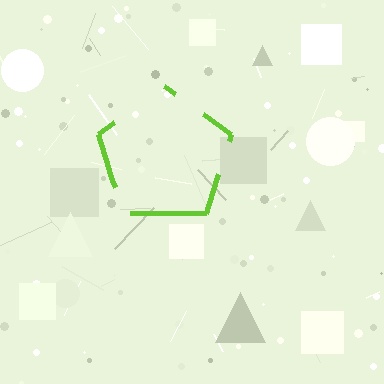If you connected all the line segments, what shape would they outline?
They would outline a pentagon.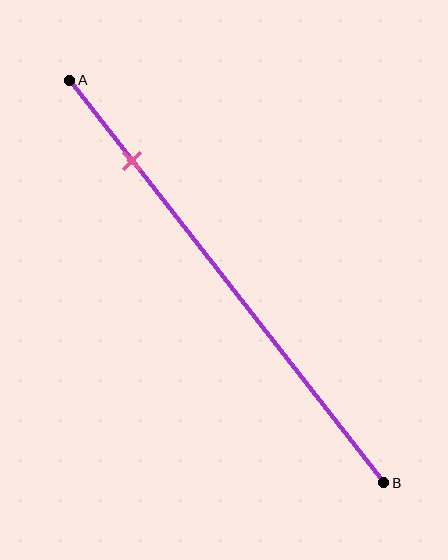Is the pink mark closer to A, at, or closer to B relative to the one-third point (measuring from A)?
The pink mark is closer to point A than the one-third point of segment AB.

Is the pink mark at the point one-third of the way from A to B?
No, the mark is at about 20% from A, not at the 33% one-third point.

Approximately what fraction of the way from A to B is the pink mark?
The pink mark is approximately 20% of the way from A to B.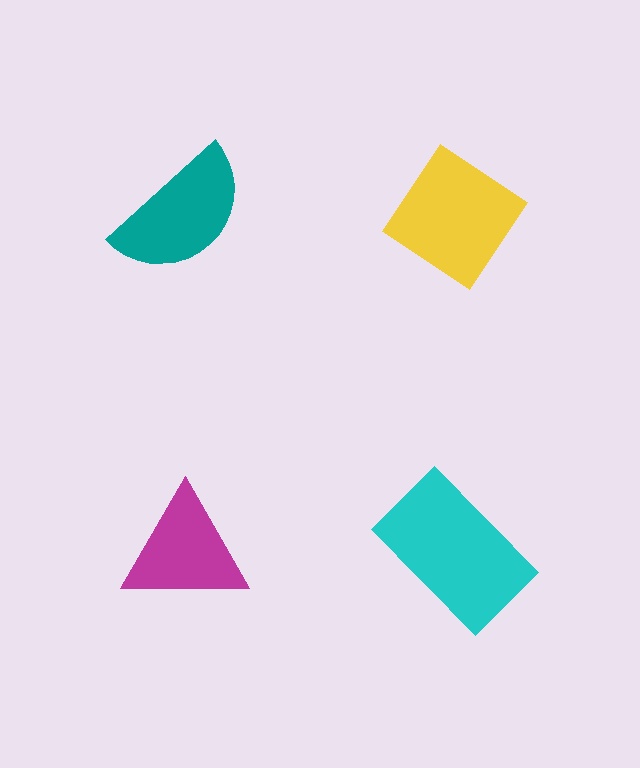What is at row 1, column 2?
A yellow diamond.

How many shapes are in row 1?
2 shapes.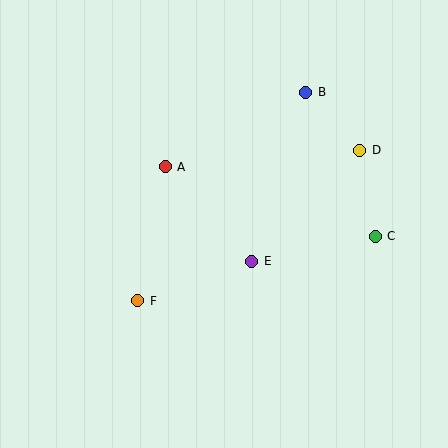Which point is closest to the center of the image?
Point E at (252, 261) is closest to the center.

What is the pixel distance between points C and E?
The distance between C and E is 126 pixels.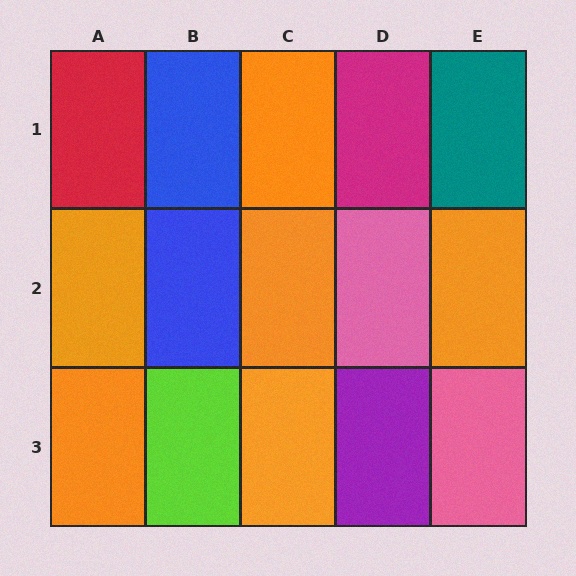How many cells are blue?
2 cells are blue.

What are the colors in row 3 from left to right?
Orange, lime, orange, purple, pink.